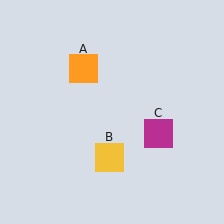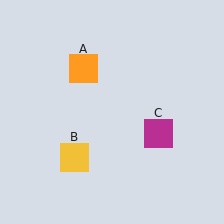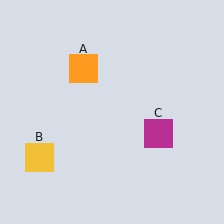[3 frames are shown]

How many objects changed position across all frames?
1 object changed position: yellow square (object B).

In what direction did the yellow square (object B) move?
The yellow square (object B) moved left.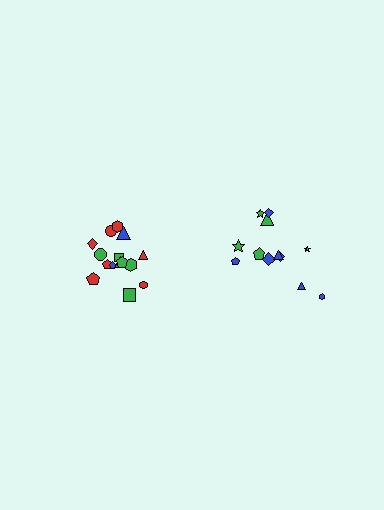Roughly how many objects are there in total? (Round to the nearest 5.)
Roughly 25 objects in total.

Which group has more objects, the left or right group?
The left group.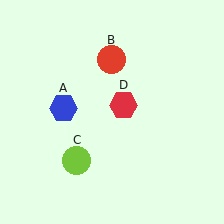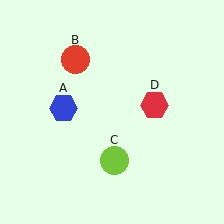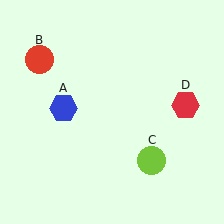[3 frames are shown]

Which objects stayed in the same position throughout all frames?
Blue hexagon (object A) remained stationary.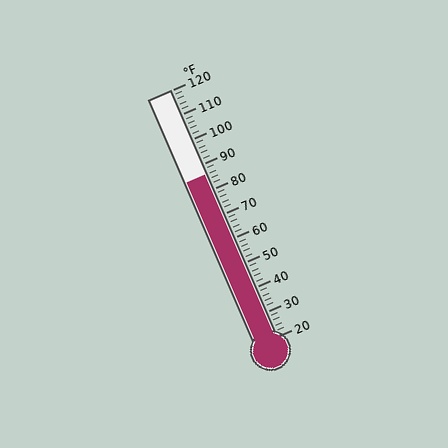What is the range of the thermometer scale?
The thermometer scale ranges from 20°F to 120°F.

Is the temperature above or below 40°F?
The temperature is above 40°F.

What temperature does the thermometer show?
The thermometer shows approximately 86°F.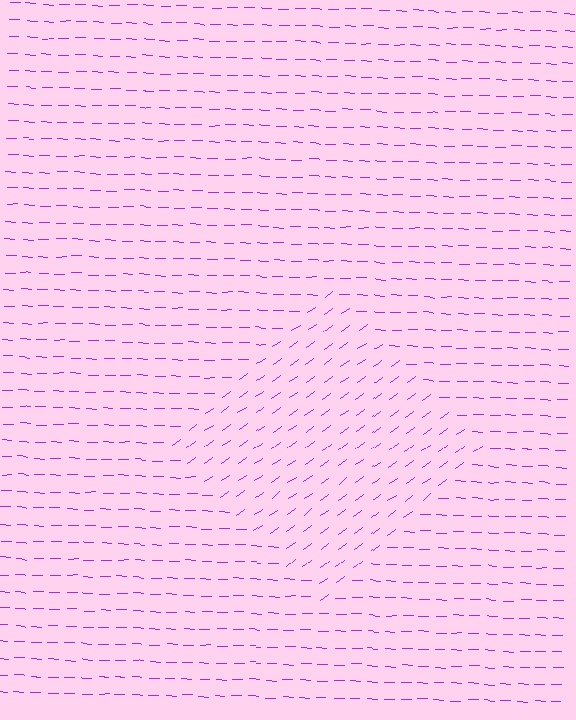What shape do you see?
I see a diamond.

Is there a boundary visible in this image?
Yes, there is a texture boundary formed by a change in line orientation.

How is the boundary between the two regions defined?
The boundary is defined purely by a change in line orientation (approximately 37 degrees difference). All lines are the same color and thickness.